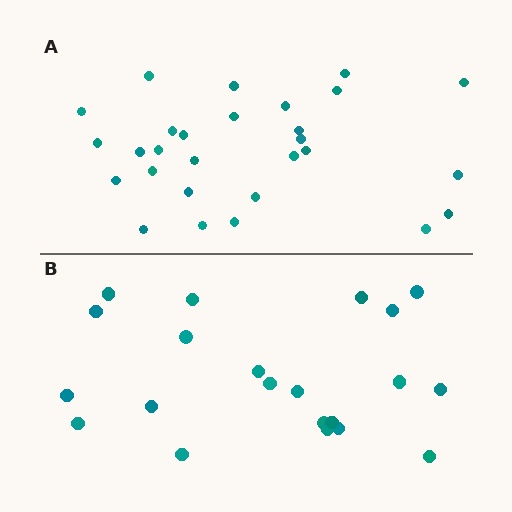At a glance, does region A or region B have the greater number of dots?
Region A (the top region) has more dots.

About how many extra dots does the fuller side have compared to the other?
Region A has roughly 8 or so more dots than region B.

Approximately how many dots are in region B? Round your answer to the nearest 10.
About 20 dots. (The exact count is 21, which rounds to 20.)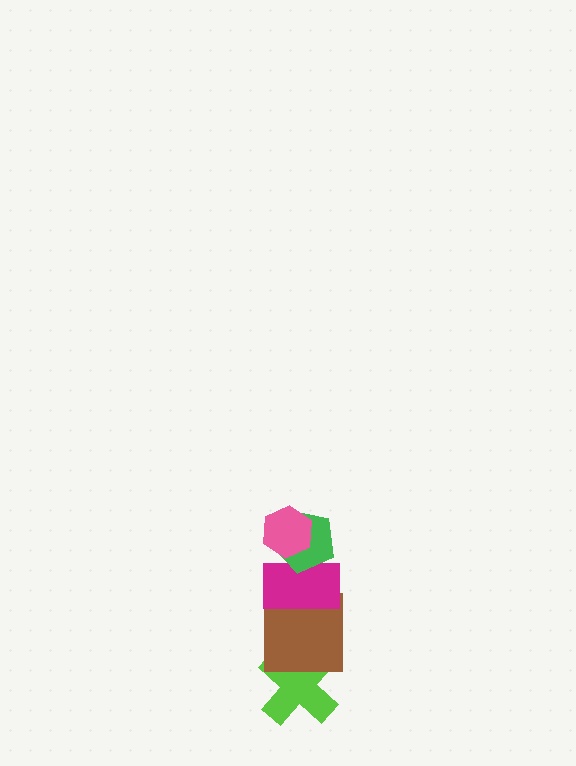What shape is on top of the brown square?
The magenta rectangle is on top of the brown square.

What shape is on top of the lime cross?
The brown square is on top of the lime cross.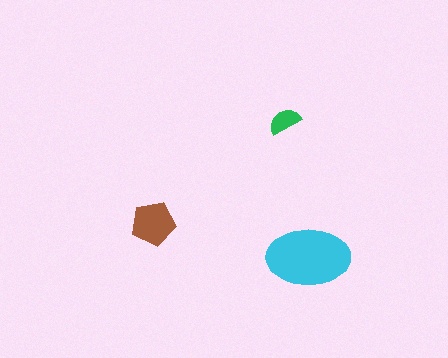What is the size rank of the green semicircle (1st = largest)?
3rd.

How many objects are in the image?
There are 3 objects in the image.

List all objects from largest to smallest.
The cyan ellipse, the brown pentagon, the green semicircle.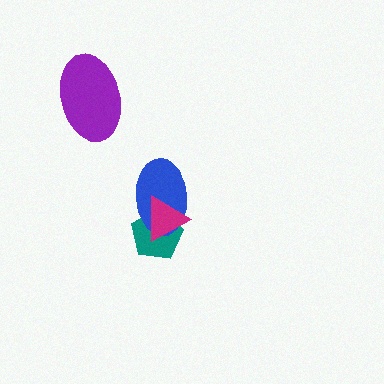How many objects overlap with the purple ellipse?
0 objects overlap with the purple ellipse.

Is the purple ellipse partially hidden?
No, no other shape covers it.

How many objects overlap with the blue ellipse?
2 objects overlap with the blue ellipse.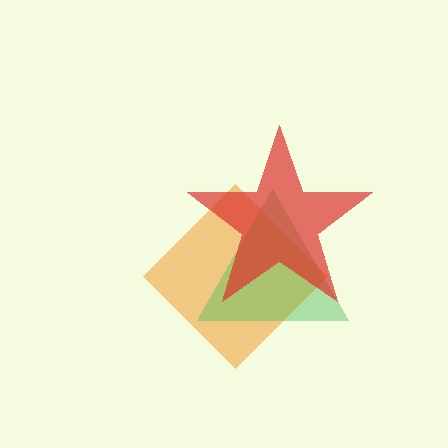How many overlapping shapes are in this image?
There are 3 overlapping shapes in the image.